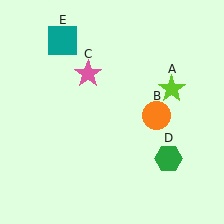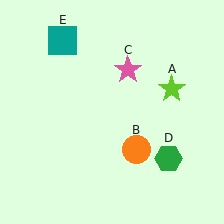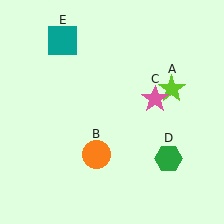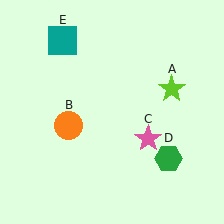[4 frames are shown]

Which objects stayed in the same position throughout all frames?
Lime star (object A) and green hexagon (object D) and teal square (object E) remained stationary.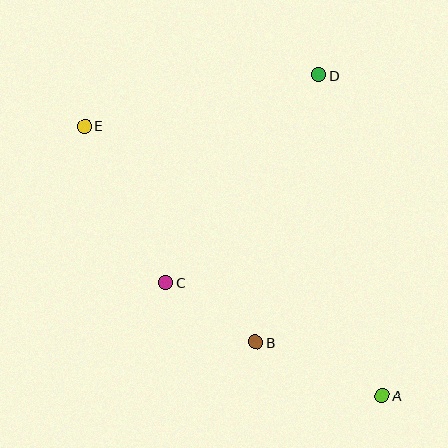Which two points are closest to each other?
Points B and C are closest to each other.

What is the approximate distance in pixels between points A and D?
The distance between A and D is approximately 327 pixels.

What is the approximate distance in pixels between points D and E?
The distance between D and E is approximately 239 pixels.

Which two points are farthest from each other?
Points A and E are farthest from each other.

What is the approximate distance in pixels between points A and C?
The distance between A and C is approximately 244 pixels.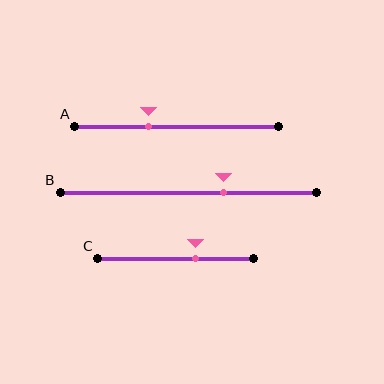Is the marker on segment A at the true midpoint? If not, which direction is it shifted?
No, the marker on segment A is shifted to the left by about 14% of the segment length.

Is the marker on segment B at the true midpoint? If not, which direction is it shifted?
No, the marker on segment B is shifted to the right by about 14% of the segment length.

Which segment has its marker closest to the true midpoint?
Segment C has its marker closest to the true midpoint.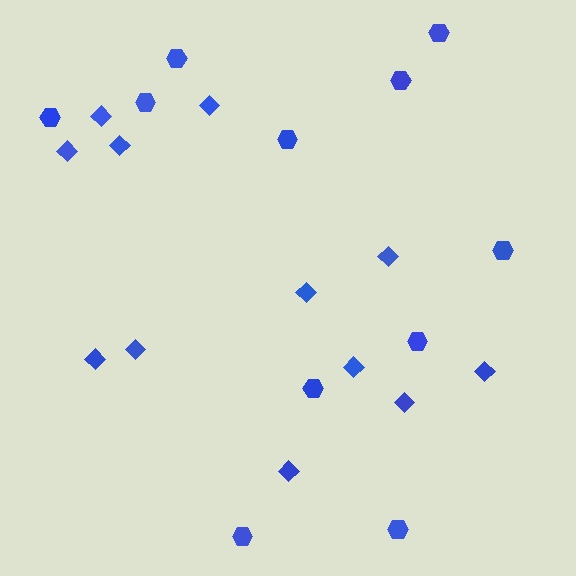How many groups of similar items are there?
There are 2 groups: one group of hexagons (11) and one group of diamonds (12).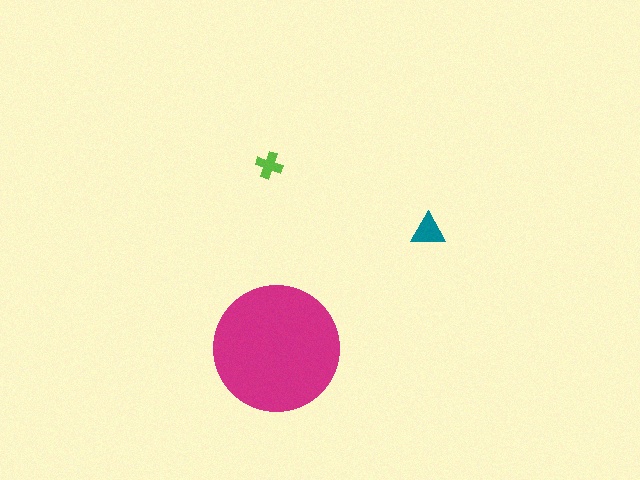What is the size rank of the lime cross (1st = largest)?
3rd.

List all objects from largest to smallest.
The magenta circle, the teal triangle, the lime cross.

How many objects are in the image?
There are 3 objects in the image.